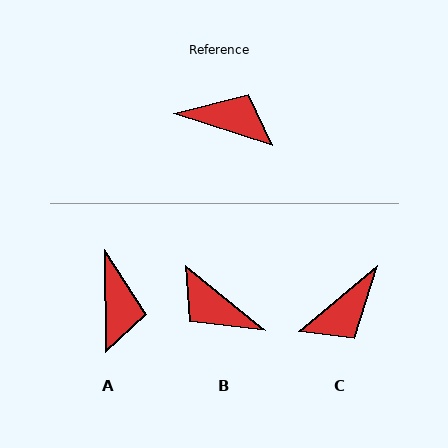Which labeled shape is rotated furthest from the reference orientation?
B, about 158 degrees away.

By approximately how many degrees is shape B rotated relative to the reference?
Approximately 158 degrees counter-clockwise.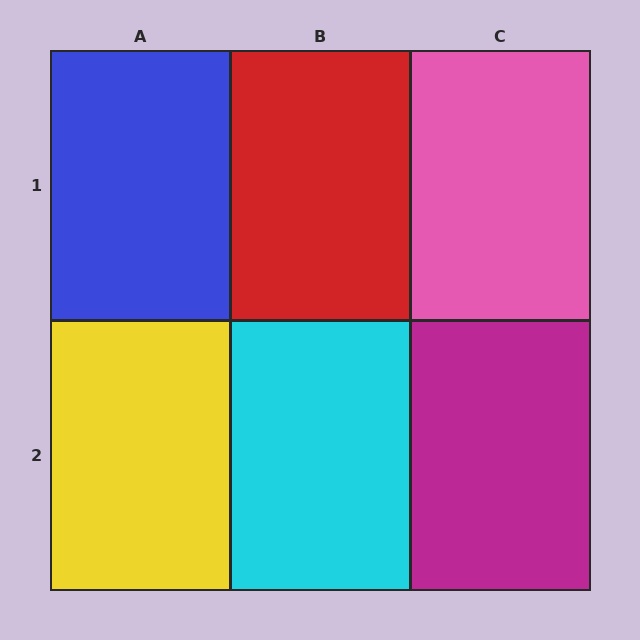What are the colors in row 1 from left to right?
Blue, red, pink.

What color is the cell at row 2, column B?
Cyan.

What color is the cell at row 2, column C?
Magenta.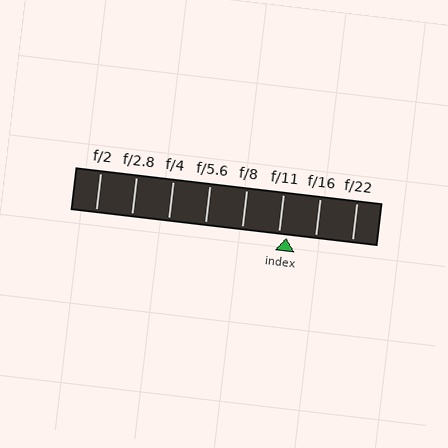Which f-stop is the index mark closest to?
The index mark is closest to f/11.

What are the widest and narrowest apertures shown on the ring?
The widest aperture shown is f/2 and the narrowest is f/22.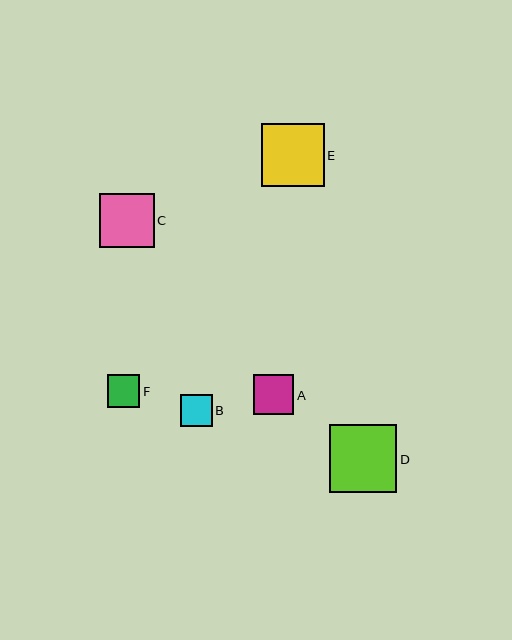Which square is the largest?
Square D is the largest with a size of approximately 68 pixels.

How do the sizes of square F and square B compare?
Square F and square B are approximately the same size.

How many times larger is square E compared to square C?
Square E is approximately 1.2 times the size of square C.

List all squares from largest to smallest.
From largest to smallest: D, E, C, A, F, B.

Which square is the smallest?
Square B is the smallest with a size of approximately 32 pixels.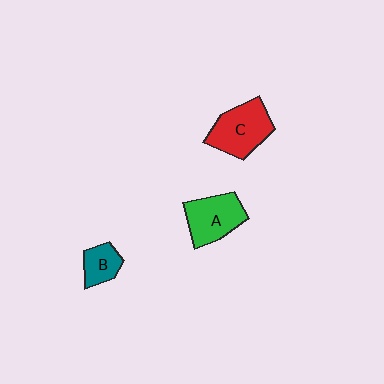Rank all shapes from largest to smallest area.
From largest to smallest: C (red), A (green), B (teal).